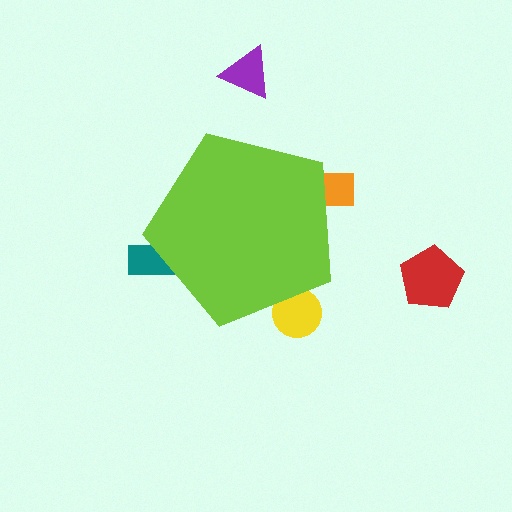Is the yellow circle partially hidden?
Yes, the yellow circle is partially hidden behind the lime pentagon.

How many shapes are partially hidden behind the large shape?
3 shapes are partially hidden.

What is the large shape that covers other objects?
A lime pentagon.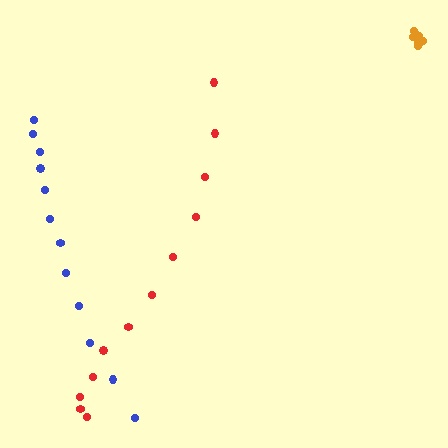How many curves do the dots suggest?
There are 3 distinct paths.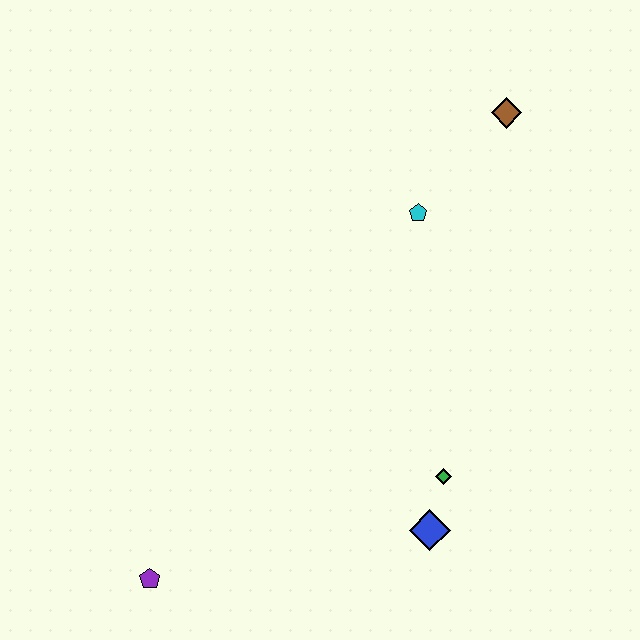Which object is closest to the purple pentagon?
The blue diamond is closest to the purple pentagon.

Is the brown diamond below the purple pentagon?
No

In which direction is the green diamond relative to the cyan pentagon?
The green diamond is below the cyan pentagon.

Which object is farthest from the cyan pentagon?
The purple pentagon is farthest from the cyan pentagon.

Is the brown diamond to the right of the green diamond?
Yes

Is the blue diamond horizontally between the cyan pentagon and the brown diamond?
Yes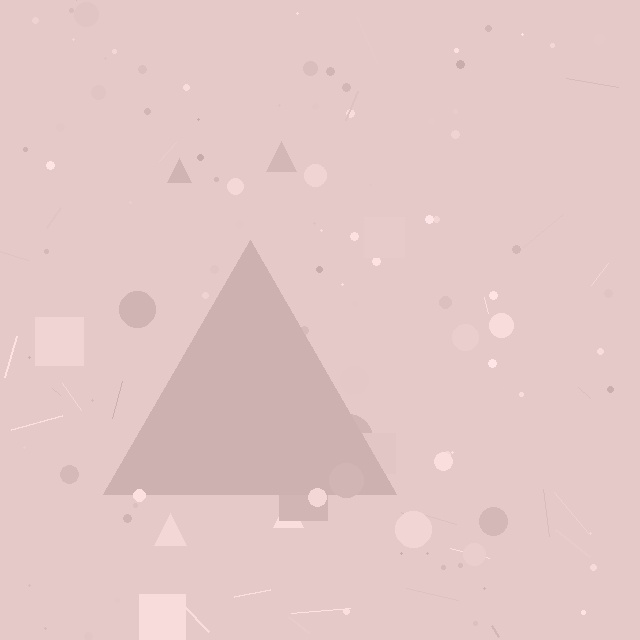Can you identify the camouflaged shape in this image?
The camouflaged shape is a triangle.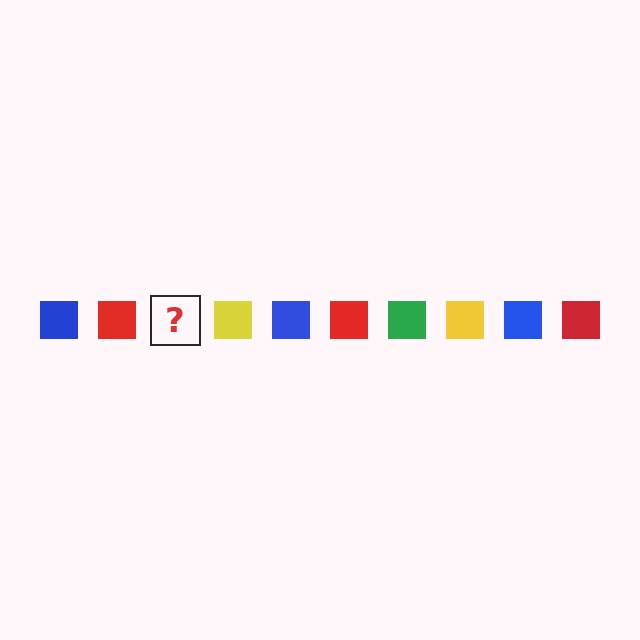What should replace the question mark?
The question mark should be replaced with a green square.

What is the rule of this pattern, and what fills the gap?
The rule is that the pattern cycles through blue, red, green, yellow squares. The gap should be filled with a green square.